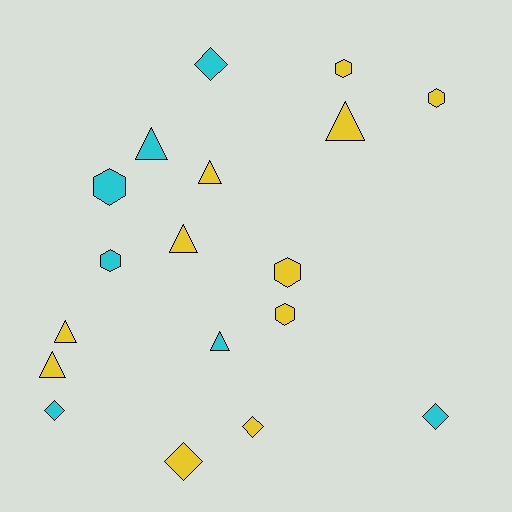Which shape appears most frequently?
Triangle, with 7 objects.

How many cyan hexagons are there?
There are 2 cyan hexagons.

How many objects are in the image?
There are 18 objects.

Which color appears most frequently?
Yellow, with 11 objects.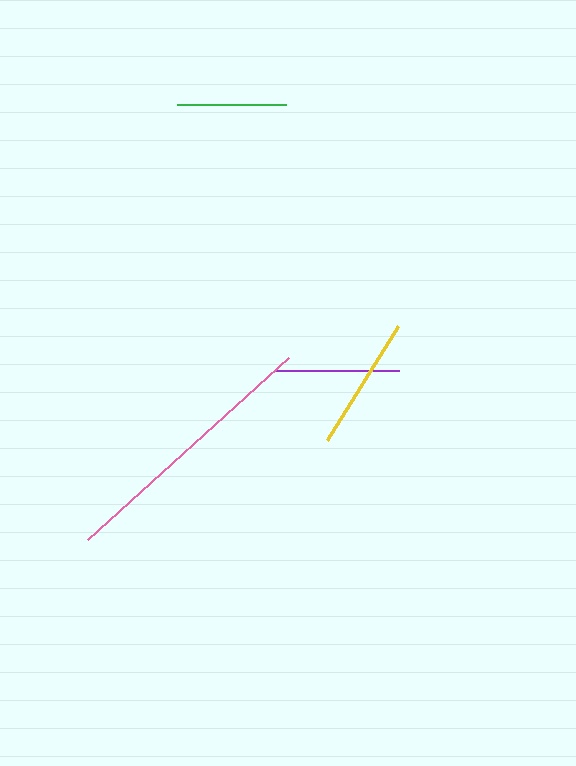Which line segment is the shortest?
The green line is the shortest at approximately 109 pixels.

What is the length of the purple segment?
The purple segment is approximately 124 pixels long.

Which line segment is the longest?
The pink line is the longest at approximately 271 pixels.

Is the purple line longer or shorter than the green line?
The purple line is longer than the green line.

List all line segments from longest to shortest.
From longest to shortest: pink, yellow, purple, green.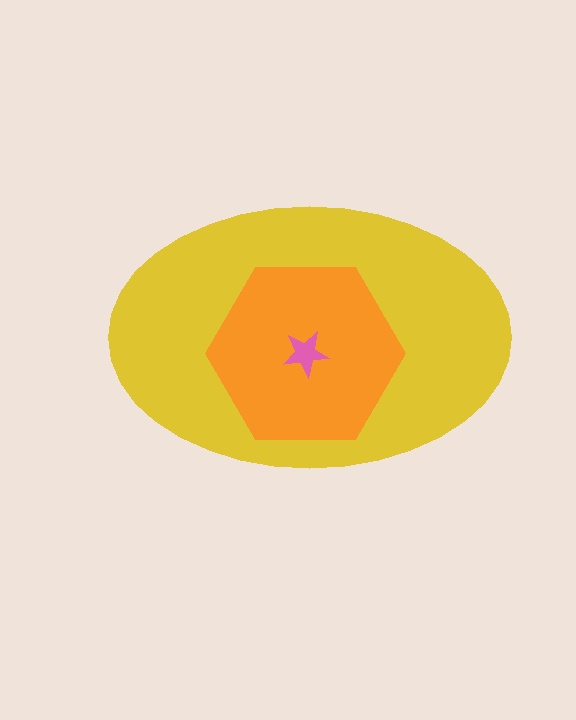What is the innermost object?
The pink star.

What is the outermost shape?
The yellow ellipse.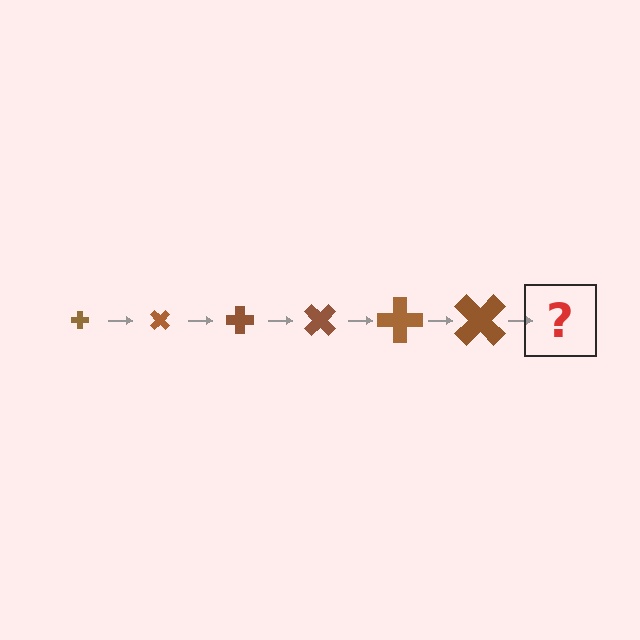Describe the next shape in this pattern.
It should be a cross, larger than the previous one and rotated 270 degrees from the start.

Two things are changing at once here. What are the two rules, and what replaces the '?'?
The two rules are that the cross grows larger each step and it rotates 45 degrees each step. The '?' should be a cross, larger than the previous one and rotated 270 degrees from the start.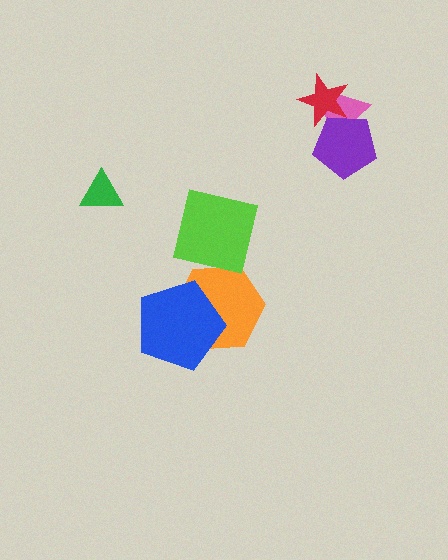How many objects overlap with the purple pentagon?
2 objects overlap with the purple pentagon.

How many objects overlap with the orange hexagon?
1 object overlaps with the orange hexagon.